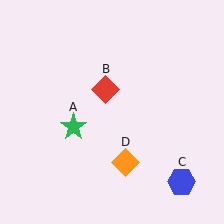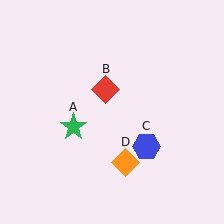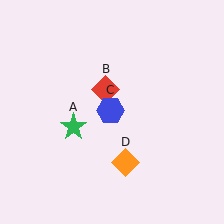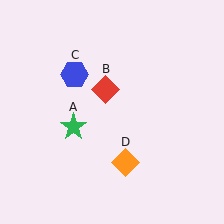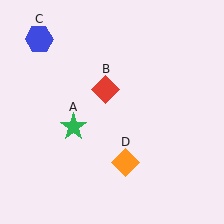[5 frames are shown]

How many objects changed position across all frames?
1 object changed position: blue hexagon (object C).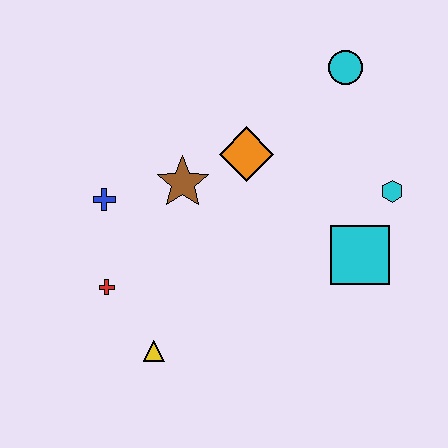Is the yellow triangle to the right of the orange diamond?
No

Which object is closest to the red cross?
The yellow triangle is closest to the red cross.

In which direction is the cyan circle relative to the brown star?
The cyan circle is to the right of the brown star.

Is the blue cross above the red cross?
Yes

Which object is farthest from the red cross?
The cyan circle is farthest from the red cross.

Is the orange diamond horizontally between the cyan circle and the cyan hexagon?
No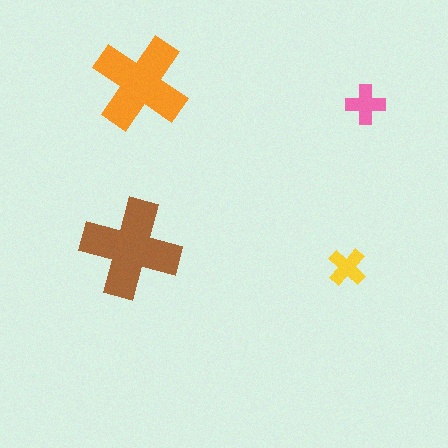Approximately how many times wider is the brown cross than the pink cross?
About 2.5 times wider.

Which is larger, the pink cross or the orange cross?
The orange one.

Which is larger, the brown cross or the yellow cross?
The brown one.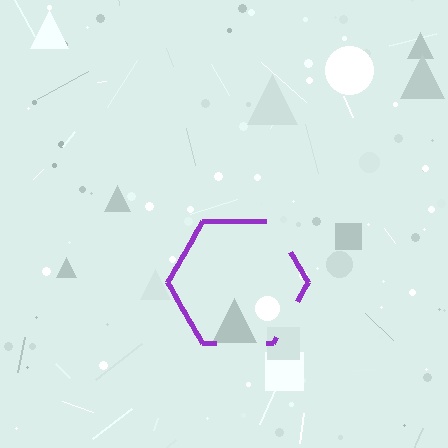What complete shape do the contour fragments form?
The contour fragments form a hexagon.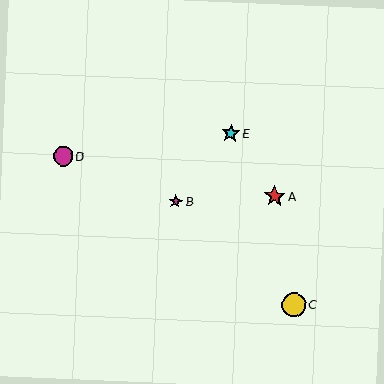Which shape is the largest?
The yellow circle (labeled C) is the largest.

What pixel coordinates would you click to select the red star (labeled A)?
Click at (275, 196) to select the red star A.